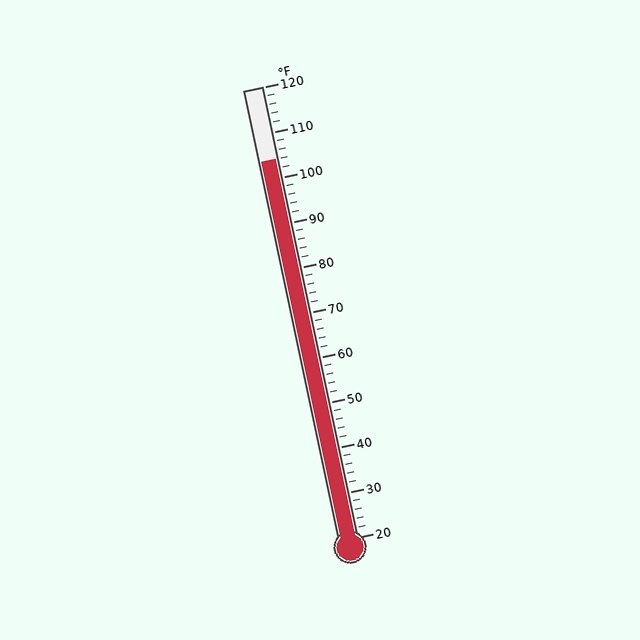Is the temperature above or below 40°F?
The temperature is above 40°F.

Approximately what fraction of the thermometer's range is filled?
The thermometer is filled to approximately 85% of its range.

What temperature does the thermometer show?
The thermometer shows approximately 104°F.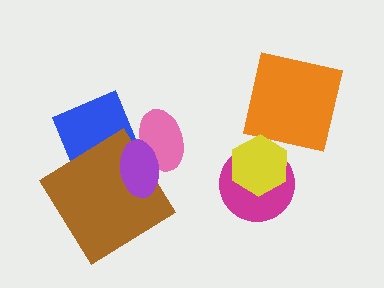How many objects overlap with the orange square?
0 objects overlap with the orange square.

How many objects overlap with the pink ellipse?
1 object overlaps with the pink ellipse.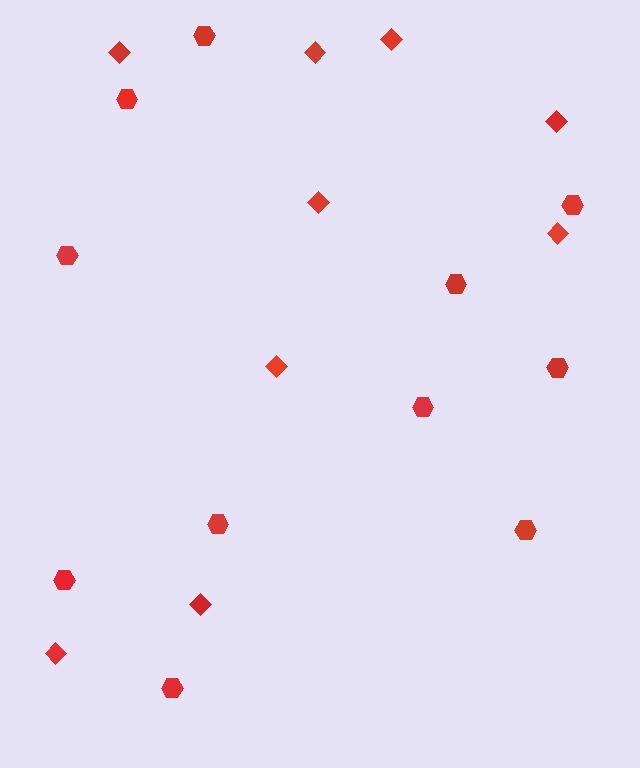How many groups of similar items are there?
There are 2 groups: one group of hexagons (11) and one group of diamonds (9).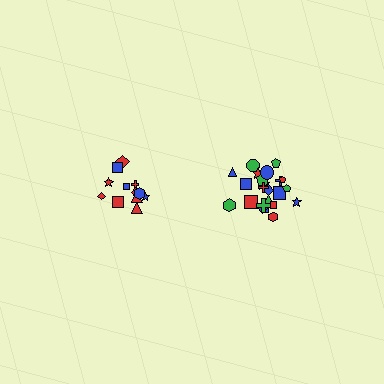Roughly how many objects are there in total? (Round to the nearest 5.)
Roughly 35 objects in total.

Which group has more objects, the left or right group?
The right group.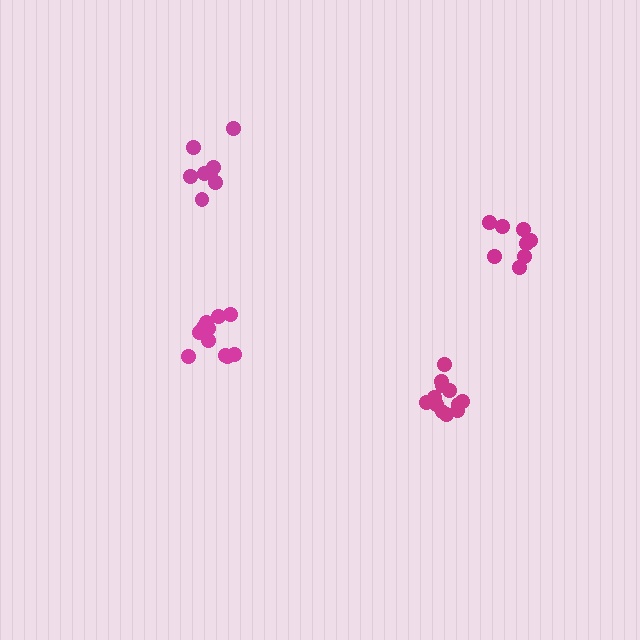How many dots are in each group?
Group 1: 8 dots, Group 2: 12 dots, Group 3: 11 dots, Group 4: 8 dots (39 total).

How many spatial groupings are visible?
There are 4 spatial groupings.